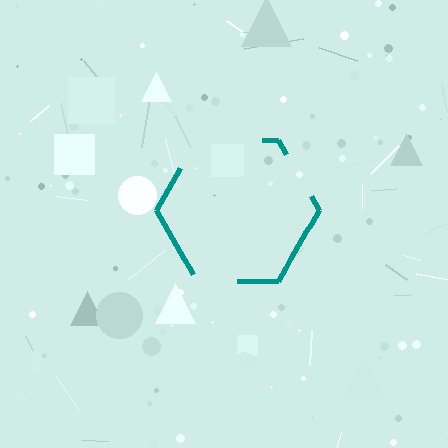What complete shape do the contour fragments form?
The contour fragments form a hexagon.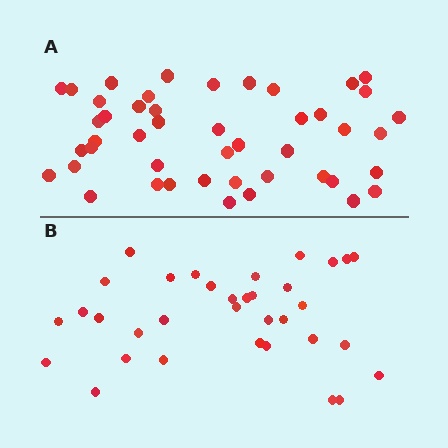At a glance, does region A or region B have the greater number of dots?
Region A (the top region) has more dots.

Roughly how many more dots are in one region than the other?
Region A has roughly 12 or so more dots than region B.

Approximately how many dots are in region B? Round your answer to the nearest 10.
About 30 dots. (The exact count is 34, which rounds to 30.)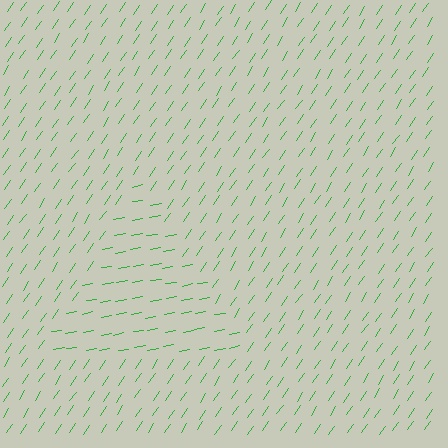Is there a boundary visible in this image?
Yes, there is a texture boundary formed by a change in line orientation.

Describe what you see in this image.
The image is filled with small green line segments. A triangle region in the image has lines oriented differently from the surrounding lines, creating a visible texture boundary.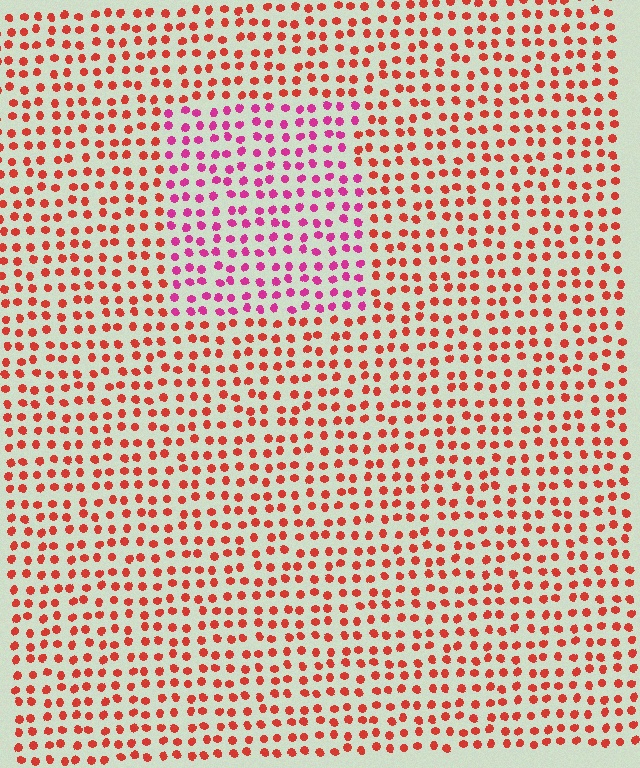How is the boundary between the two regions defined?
The boundary is defined purely by a slight shift in hue (about 41 degrees). Spacing, size, and orientation are identical on both sides.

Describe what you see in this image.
The image is filled with small red elements in a uniform arrangement. A rectangle-shaped region is visible where the elements are tinted to a slightly different hue, forming a subtle color boundary.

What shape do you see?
I see a rectangle.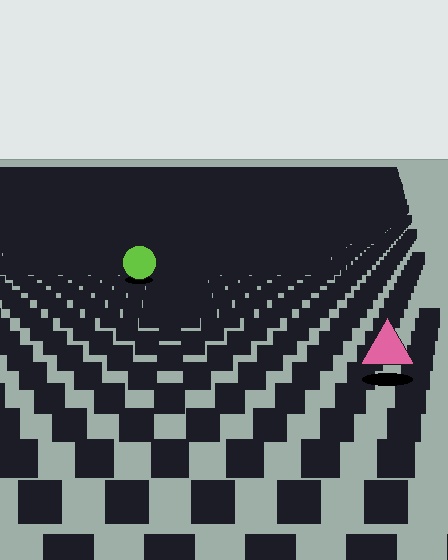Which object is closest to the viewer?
The pink triangle is closest. The texture marks near it are larger and more spread out.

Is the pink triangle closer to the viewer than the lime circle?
Yes. The pink triangle is closer — you can tell from the texture gradient: the ground texture is coarser near it.